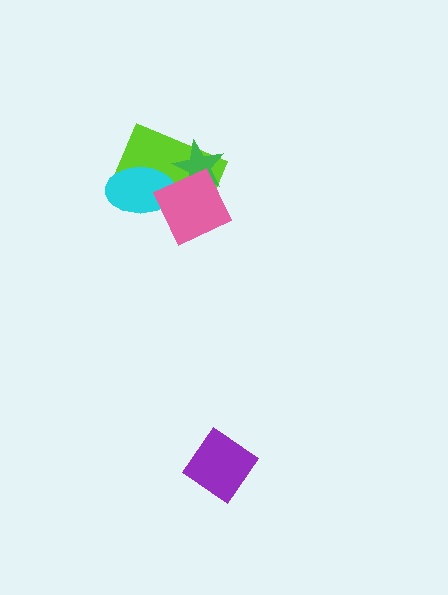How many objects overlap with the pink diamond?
3 objects overlap with the pink diamond.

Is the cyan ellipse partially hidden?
Yes, it is partially covered by another shape.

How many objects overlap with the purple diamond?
0 objects overlap with the purple diamond.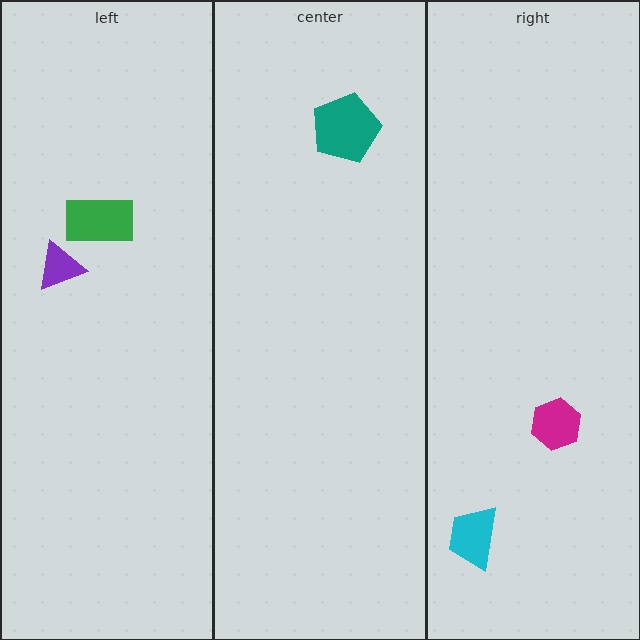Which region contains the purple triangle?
The left region.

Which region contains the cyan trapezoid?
The right region.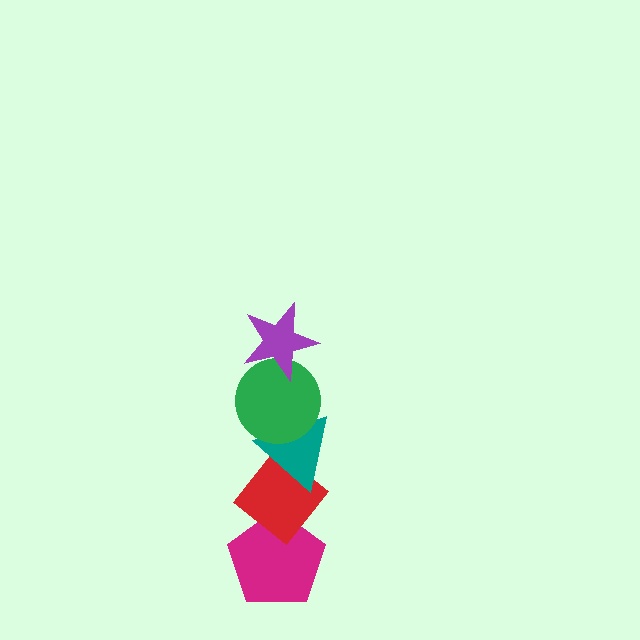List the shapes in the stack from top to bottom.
From top to bottom: the purple star, the green circle, the teal triangle, the red diamond, the magenta pentagon.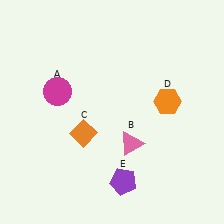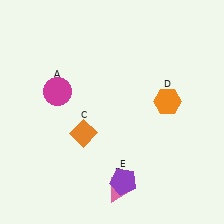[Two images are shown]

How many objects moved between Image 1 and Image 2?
1 object moved between the two images.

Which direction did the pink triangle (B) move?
The pink triangle (B) moved down.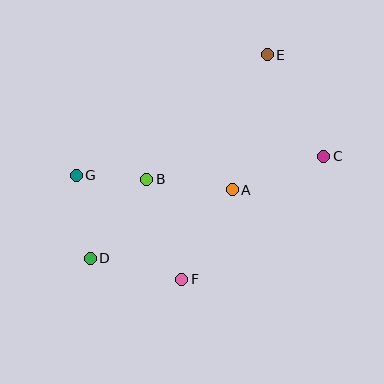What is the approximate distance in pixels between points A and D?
The distance between A and D is approximately 158 pixels.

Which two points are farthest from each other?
Points D and E are farthest from each other.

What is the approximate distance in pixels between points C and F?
The distance between C and F is approximately 188 pixels.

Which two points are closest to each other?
Points B and G are closest to each other.